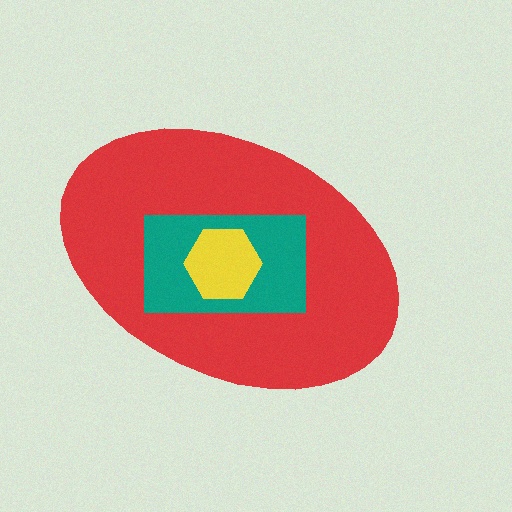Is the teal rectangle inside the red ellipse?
Yes.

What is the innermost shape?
The yellow hexagon.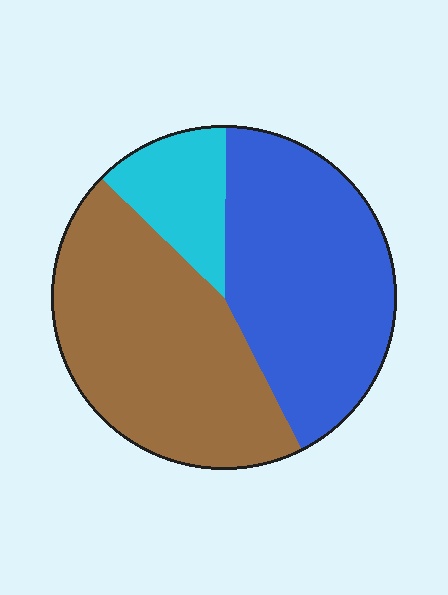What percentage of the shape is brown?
Brown covers 45% of the shape.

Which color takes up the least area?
Cyan, at roughly 15%.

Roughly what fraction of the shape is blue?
Blue takes up between a third and a half of the shape.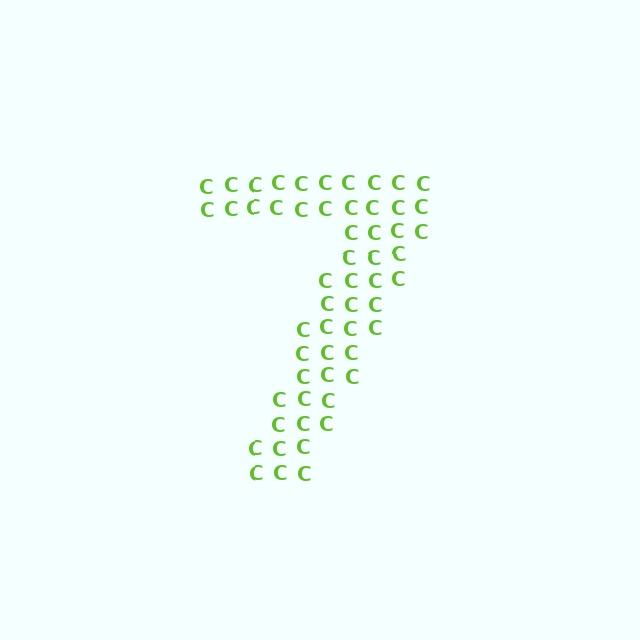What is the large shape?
The large shape is the digit 7.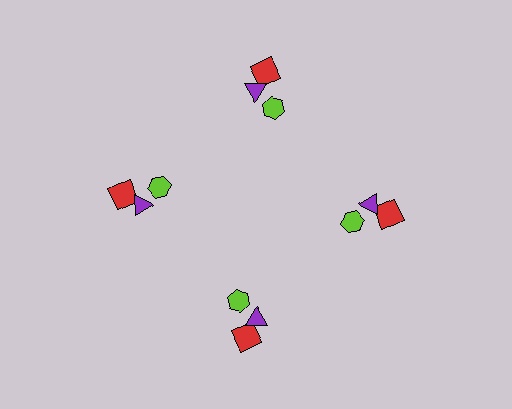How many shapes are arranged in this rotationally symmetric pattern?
There are 12 shapes, arranged in 4 groups of 3.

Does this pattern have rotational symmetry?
Yes, this pattern has 4-fold rotational symmetry. It looks the same after rotating 90 degrees around the center.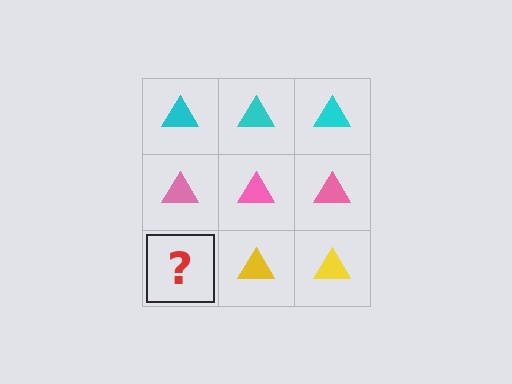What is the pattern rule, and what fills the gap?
The rule is that each row has a consistent color. The gap should be filled with a yellow triangle.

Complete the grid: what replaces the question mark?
The question mark should be replaced with a yellow triangle.